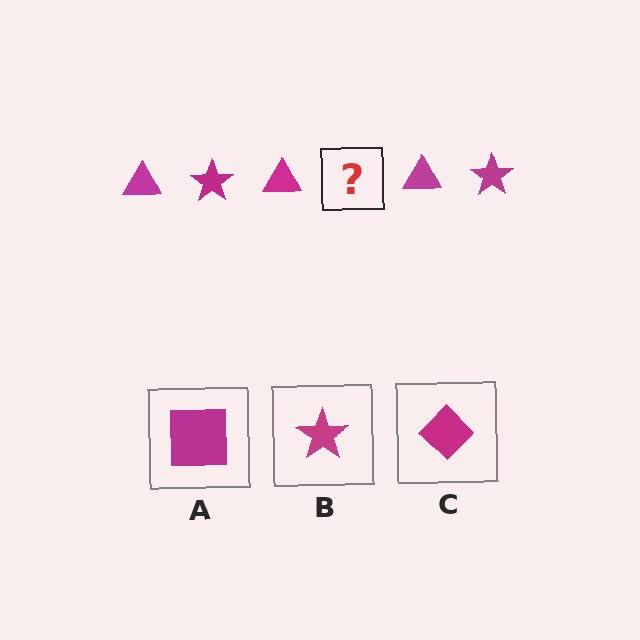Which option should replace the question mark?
Option B.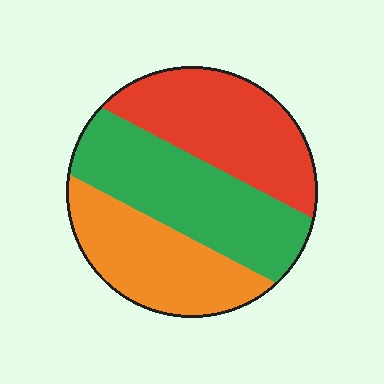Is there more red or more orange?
Red.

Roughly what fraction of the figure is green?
Green takes up about three eighths (3/8) of the figure.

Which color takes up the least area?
Orange, at roughly 30%.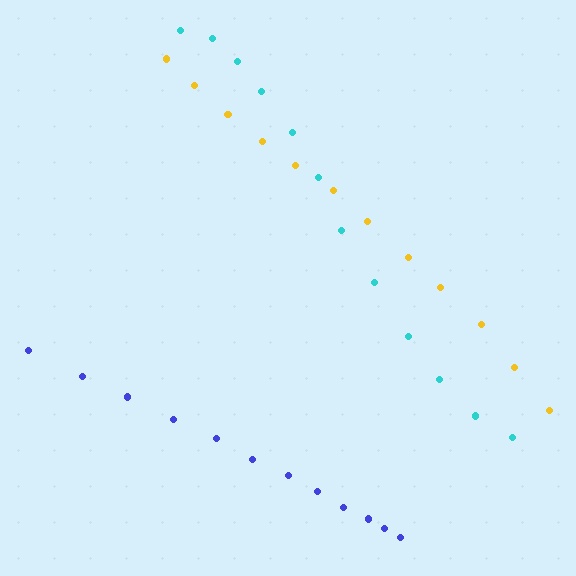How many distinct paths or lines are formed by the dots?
There are 3 distinct paths.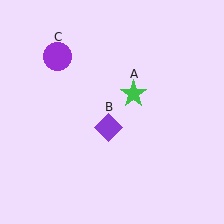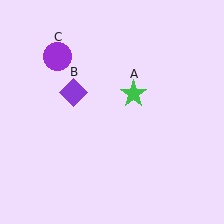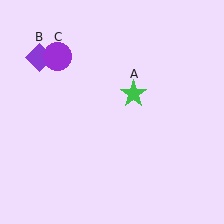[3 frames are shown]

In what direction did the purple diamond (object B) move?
The purple diamond (object B) moved up and to the left.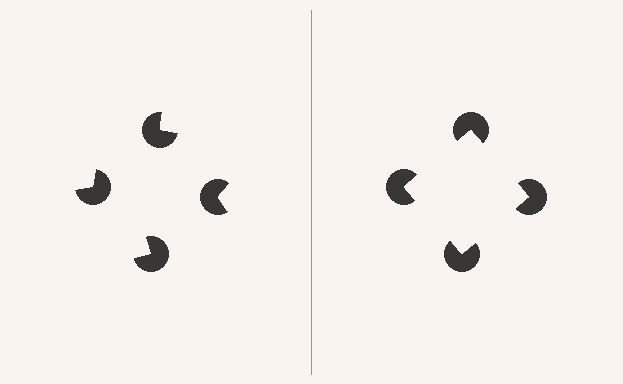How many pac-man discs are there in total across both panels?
8 — 4 on each side.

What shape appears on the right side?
An illusory square.